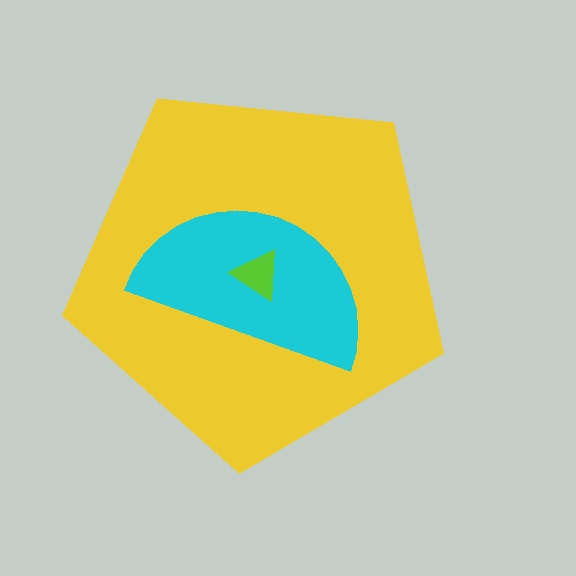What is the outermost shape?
The yellow pentagon.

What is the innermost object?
The lime triangle.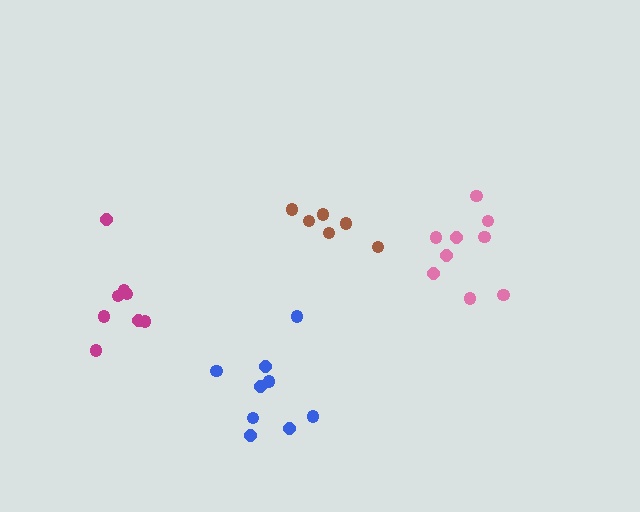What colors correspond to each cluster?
The clusters are colored: brown, blue, pink, magenta.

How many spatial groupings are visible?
There are 4 spatial groupings.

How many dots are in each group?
Group 1: 6 dots, Group 2: 9 dots, Group 3: 9 dots, Group 4: 8 dots (32 total).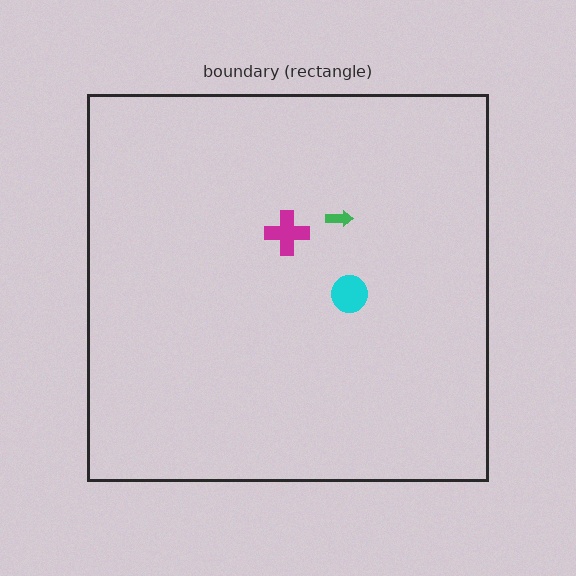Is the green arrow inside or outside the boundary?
Inside.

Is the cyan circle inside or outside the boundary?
Inside.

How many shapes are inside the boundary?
3 inside, 0 outside.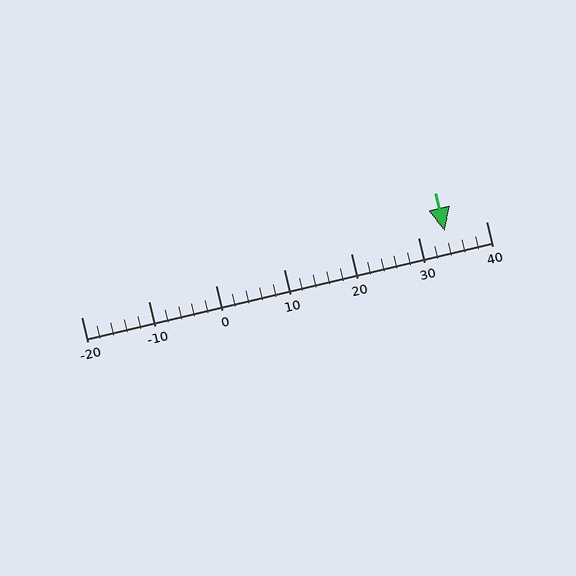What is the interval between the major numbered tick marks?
The major tick marks are spaced 10 units apart.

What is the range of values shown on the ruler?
The ruler shows values from -20 to 40.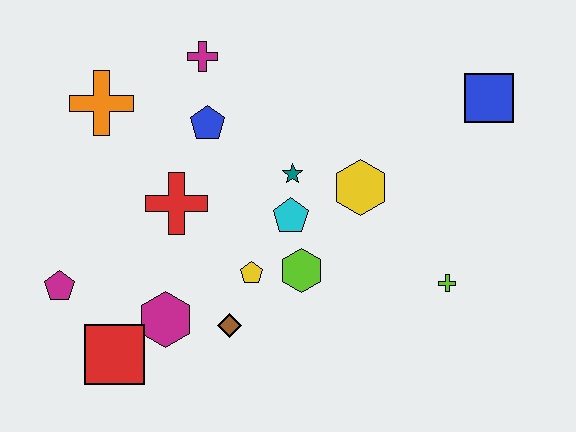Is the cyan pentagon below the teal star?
Yes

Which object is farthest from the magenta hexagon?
The blue square is farthest from the magenta hexagon.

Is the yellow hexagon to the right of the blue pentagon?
Yes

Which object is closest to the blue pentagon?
The magenta cross is closest to the blue pentagon.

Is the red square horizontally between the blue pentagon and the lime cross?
No